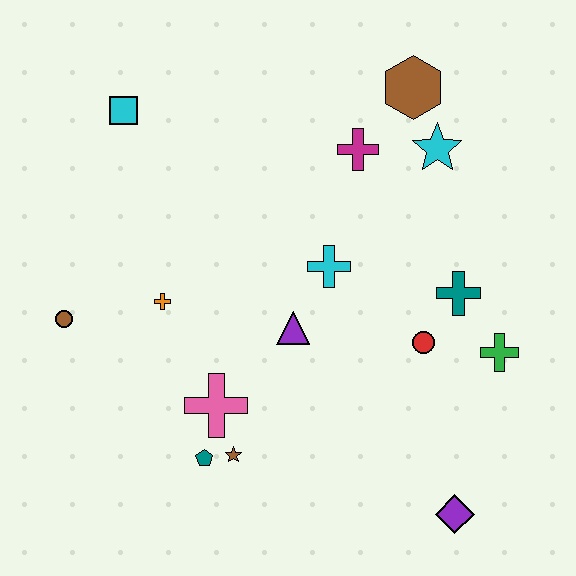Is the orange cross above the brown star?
Yes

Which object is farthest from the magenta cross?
The purple diamond is farthest from the magenta cross.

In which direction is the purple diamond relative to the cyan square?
The purple diamond is below the cyan square.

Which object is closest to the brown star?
The teal pentagon is closest to the brown star.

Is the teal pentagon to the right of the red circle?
No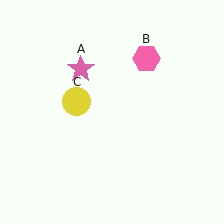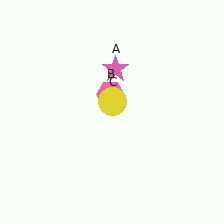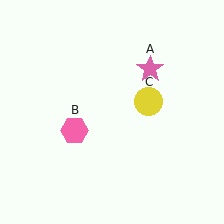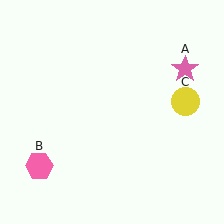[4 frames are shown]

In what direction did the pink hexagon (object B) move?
The pink hexagon (object B) moved down and to the left.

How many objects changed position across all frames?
3 objects changed position: pink star (object A), pink hexagon (object B), yellow circle (object C).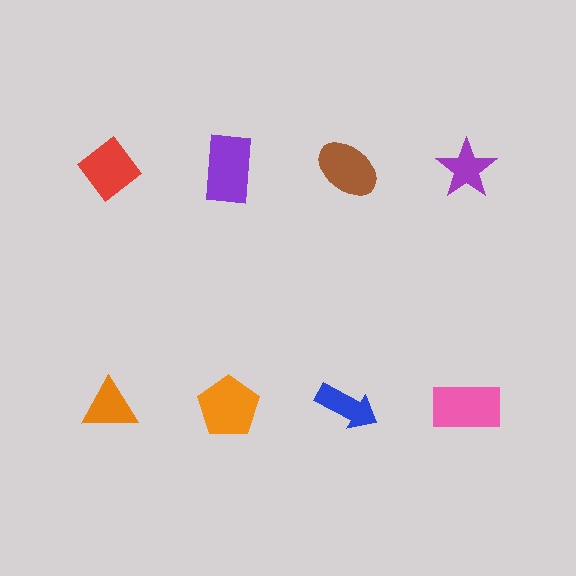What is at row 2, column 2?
An orange pentagon.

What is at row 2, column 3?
A blue arrow.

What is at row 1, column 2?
A purple rectangle.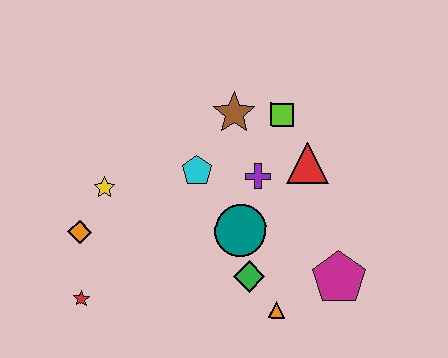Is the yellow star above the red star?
Yes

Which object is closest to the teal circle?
The green diamond is closest to the teal circle.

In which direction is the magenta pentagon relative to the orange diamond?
The magenta pentagon is to the right of the orange diamond.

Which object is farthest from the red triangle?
The red star is farthest from the red triangle.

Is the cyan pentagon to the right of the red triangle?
No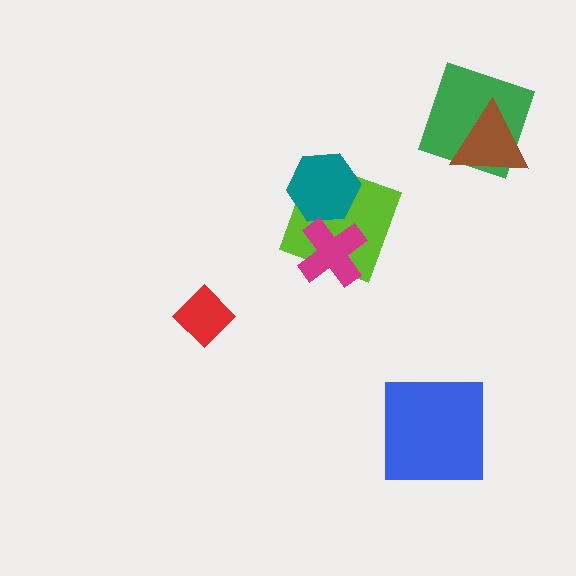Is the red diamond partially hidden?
No, no other shape covers it.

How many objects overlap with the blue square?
0 objects overlap with the blue square.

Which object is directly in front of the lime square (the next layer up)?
The teal hexagon is directly in front of the lime square.